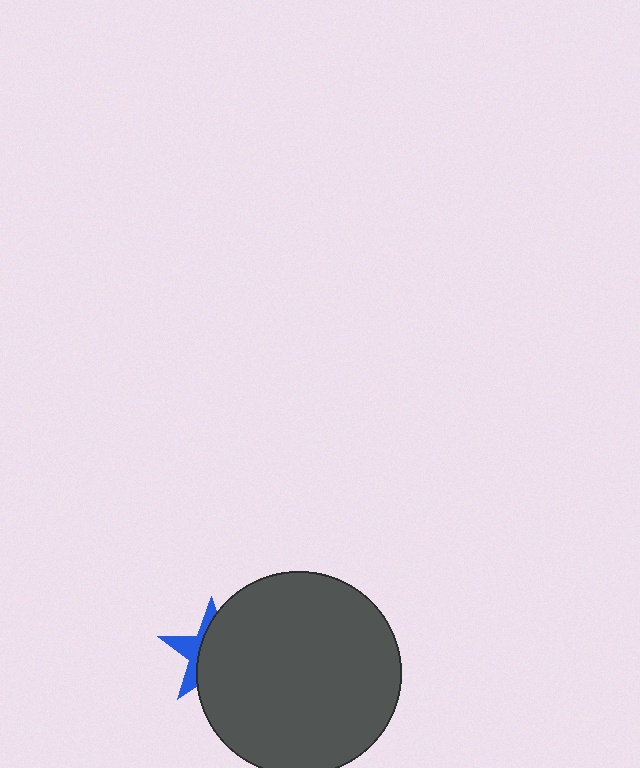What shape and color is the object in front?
The object in front is a dark gray circle.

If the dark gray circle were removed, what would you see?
You would see the complete blue star.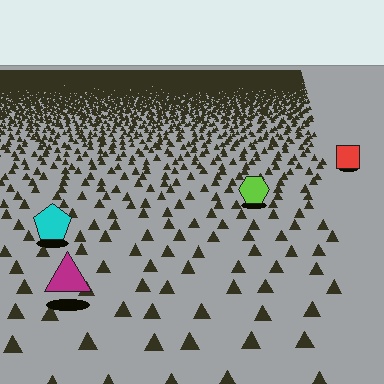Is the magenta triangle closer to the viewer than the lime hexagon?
Yes. The magenta triangle is closer — you can tell from the texture gradient: the ground texture is coarser near it.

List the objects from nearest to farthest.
From nearest to farthest: the magenta triangle, the cyan pentagon, the lime hexagon, the red square.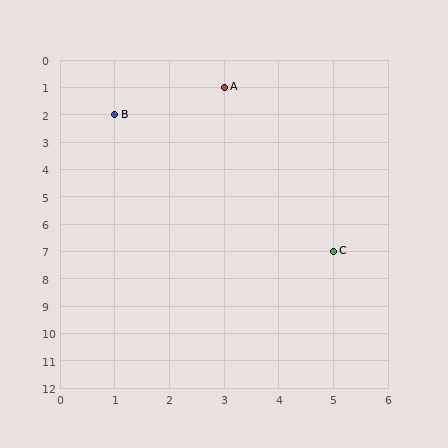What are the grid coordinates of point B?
Point B is at grid coordinates (1, 2).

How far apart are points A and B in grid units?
Points A and B are 2 columns and 1 row apart (about 2.2 grid units diagonally).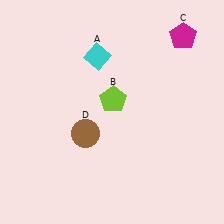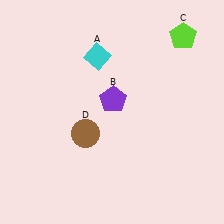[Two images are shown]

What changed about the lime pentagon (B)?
In Image 1, B is lime. In Image 2, it changed to purple.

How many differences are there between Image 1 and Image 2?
There are 2 differences between the two images.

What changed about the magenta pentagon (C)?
In Image 1, C is magenta. In Image 2, it changed to lime.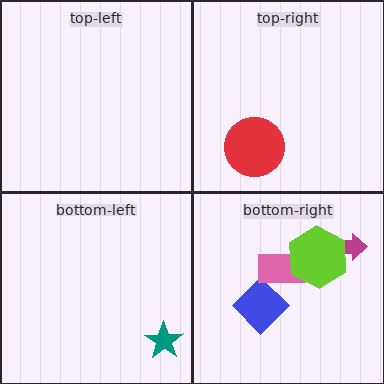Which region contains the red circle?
The top-right region.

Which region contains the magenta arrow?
The bottom-right region.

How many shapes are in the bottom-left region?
1.